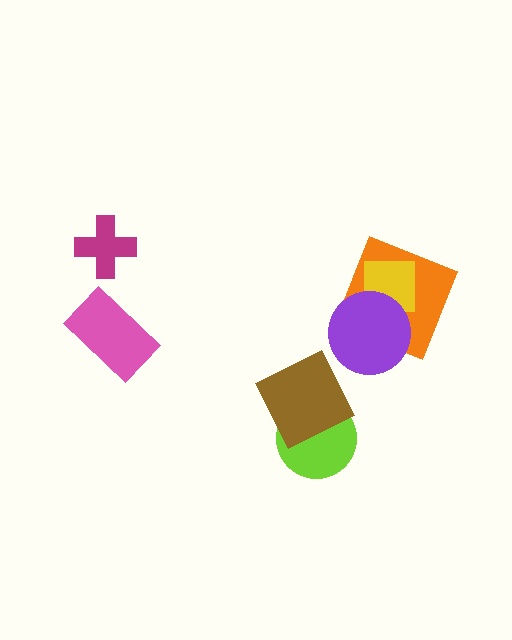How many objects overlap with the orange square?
2 objects overlap with the orange square.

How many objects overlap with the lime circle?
1 object overlaps with the lime circle.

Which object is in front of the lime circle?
The brown square is in front of the lime circle.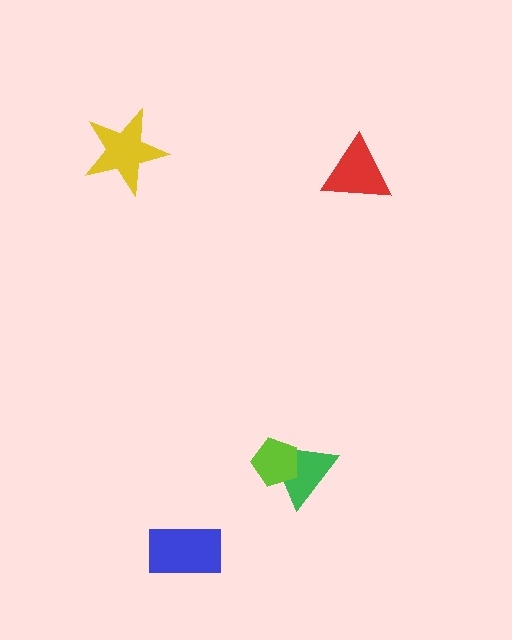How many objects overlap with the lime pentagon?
1 object overlaps with the lime pentagon.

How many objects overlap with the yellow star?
0 objects overlap with the yellow star.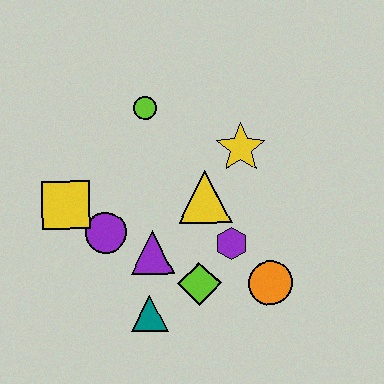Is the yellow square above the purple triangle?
Yes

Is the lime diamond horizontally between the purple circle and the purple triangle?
No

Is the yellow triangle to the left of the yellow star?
Yes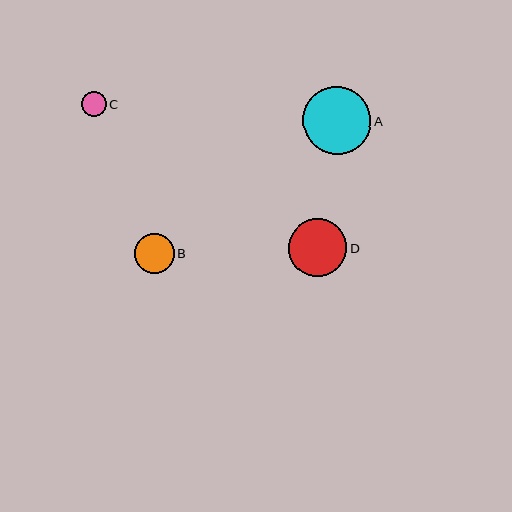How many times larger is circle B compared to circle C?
Circle B is approximately 1.6 times the size of circle C.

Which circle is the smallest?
Circle C is the smallest with a size of approximately 25 pixels.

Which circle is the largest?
Circle A is the largest with a size of approximately 68 pixels.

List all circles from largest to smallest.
From largest to smallest: A, D, B, C.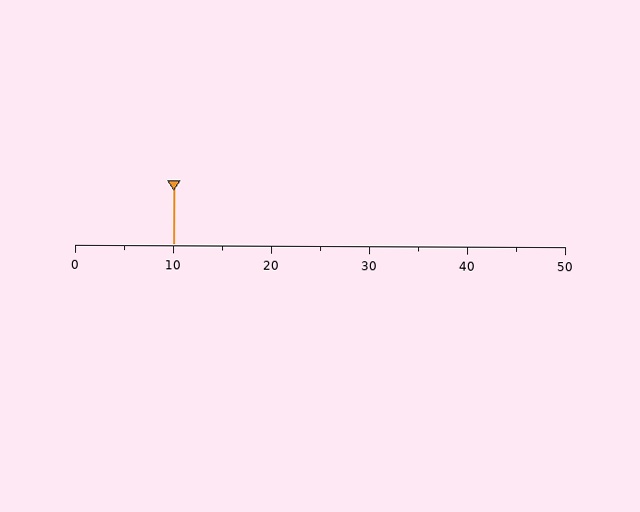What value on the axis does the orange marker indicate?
The marker indicates approximately 10.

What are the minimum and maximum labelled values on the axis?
The axis runs from 0 to 50.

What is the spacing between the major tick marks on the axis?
The major ticks are spaced 10 apart.